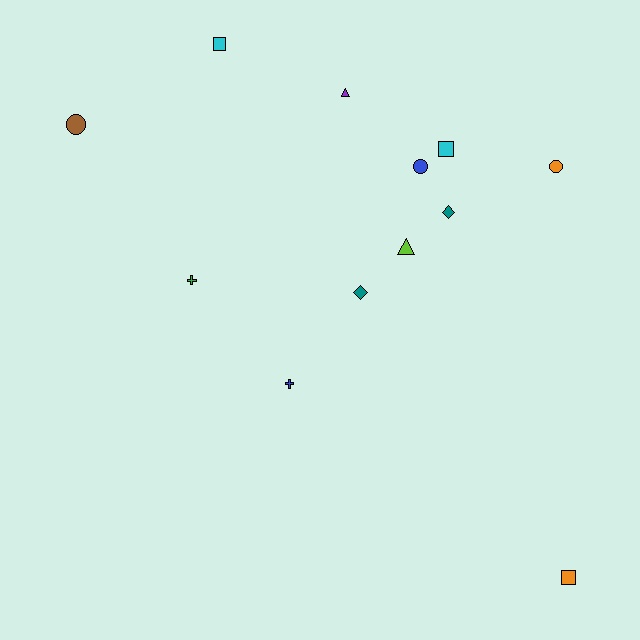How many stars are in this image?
There are no stars.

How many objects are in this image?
There are 12 objects.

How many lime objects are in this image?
There is 1 lime object.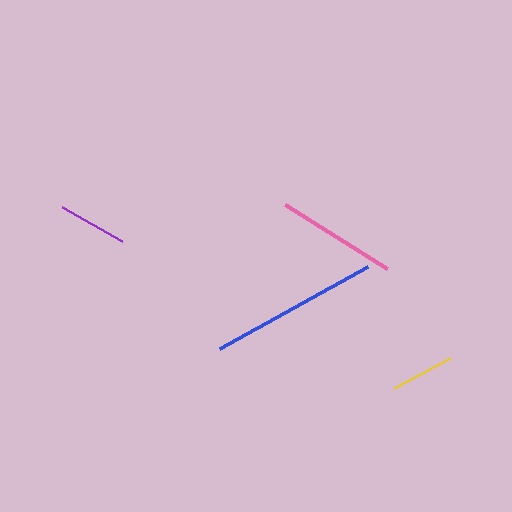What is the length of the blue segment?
The blue segment is approximately 169 pixels long.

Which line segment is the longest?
The blue line is the longest at approximately 169 pixels.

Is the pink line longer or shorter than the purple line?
The pink line is longer than the purple line.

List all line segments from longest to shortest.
From longest to shortest: blue, pink, purple, yellow.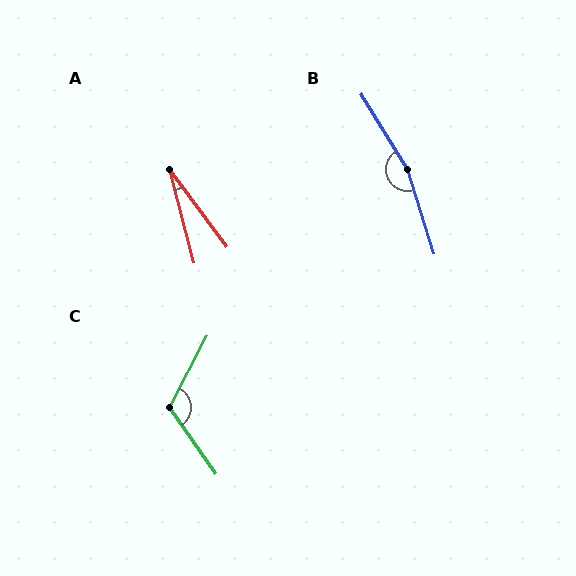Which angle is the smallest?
A, at approximately 22 degrees.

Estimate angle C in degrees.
Approximately 118 degrees.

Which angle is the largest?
B, at approximately 166 degrees.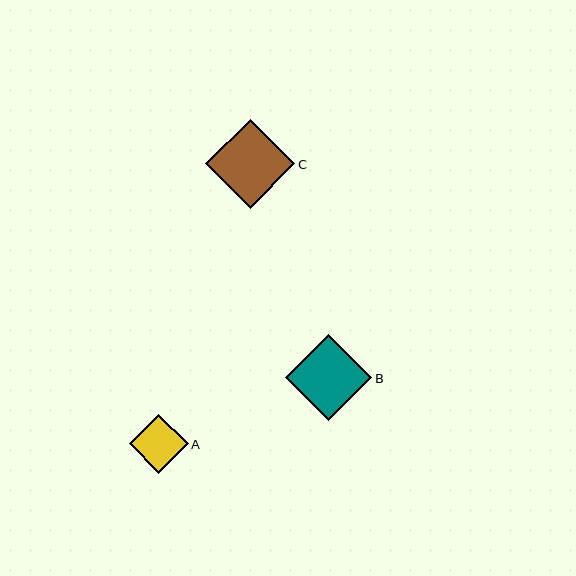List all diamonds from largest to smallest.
From largest to smallest: C, B, A.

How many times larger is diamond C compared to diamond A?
Diamond C is approximately 1.5 times the size of diamond A.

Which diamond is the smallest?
Diamond A is the smallest with a size of approximately 59 pixels.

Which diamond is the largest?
Diamond C is the largest with a size of approximately 89 pixels.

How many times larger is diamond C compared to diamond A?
Diamond C is approximately 1.5 times the size of diamond A.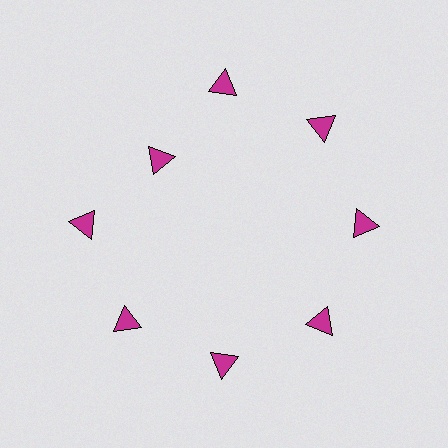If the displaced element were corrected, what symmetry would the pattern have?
It would have 8-fold rotational symmetry — the pattern would map onto itself every 45 degrees.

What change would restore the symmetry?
The symmetry would be restored by moving it outward, back onto the ring so that all 8 triangles sit at equal angles and equal distance from the center.